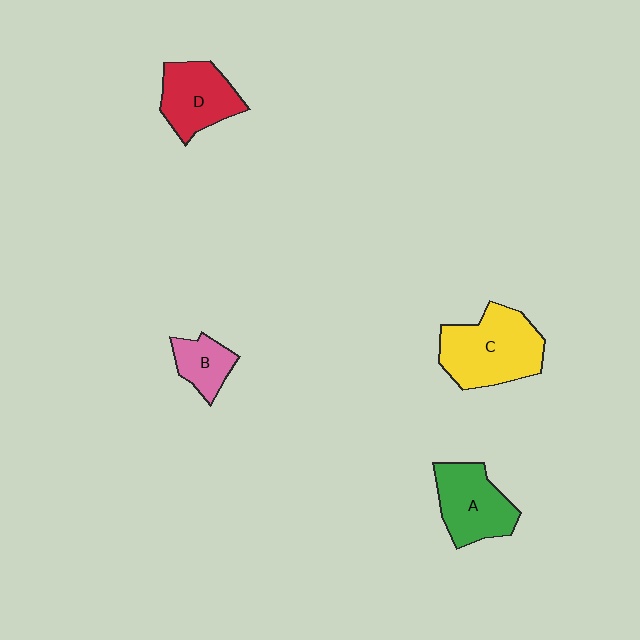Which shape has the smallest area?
Shape B (pink).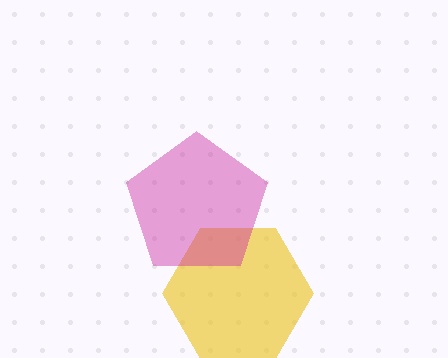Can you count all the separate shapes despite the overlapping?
Yes, there are 2 separate shapes.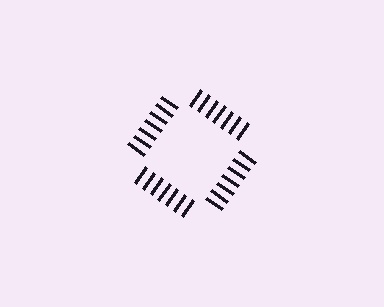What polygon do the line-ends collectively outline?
An illusory square — the line segments terminate on its edges but no continuous stroke is drawn.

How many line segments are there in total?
28 — 7 along each of the 4 edges.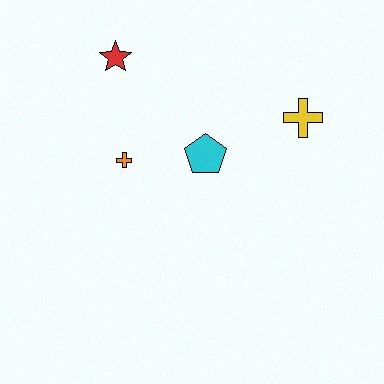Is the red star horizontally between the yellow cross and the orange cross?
No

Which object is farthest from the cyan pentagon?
The red star is farthest from the cyan pentagon.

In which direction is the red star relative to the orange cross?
The red star is above the orange cross.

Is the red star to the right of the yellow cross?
No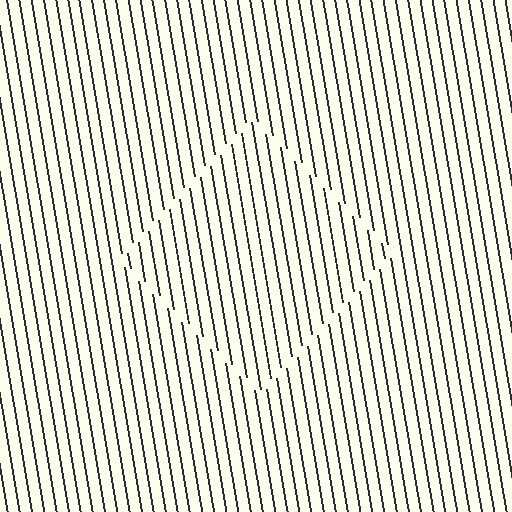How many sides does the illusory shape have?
4 sides — the line-ends trace a square.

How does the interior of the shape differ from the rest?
The interior of the shape contains the same grating, shifted by half a period — the contour is defined by the phase discontinuity where line-ends from the inner and outer gratings abut.